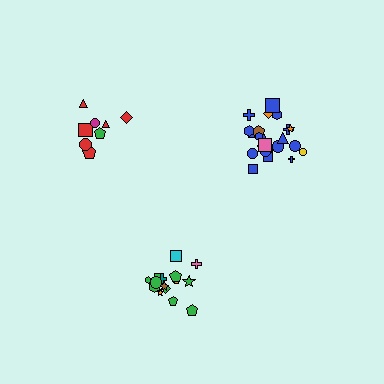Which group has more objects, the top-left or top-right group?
The top-right group.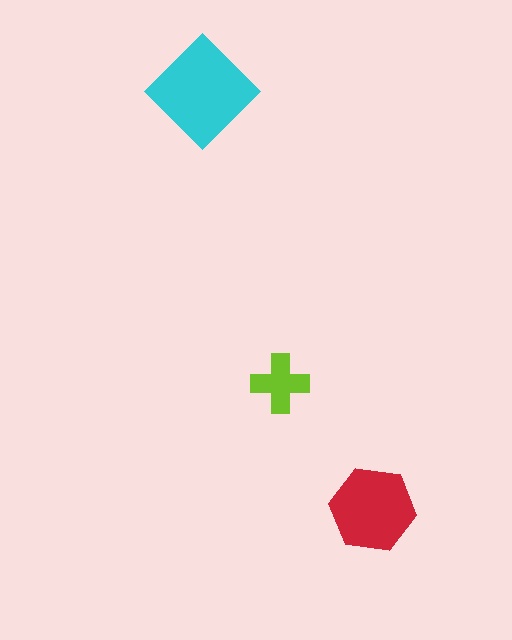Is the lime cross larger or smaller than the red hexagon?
Smaller.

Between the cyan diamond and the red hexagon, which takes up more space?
The cyan diamond.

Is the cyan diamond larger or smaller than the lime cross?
Larger.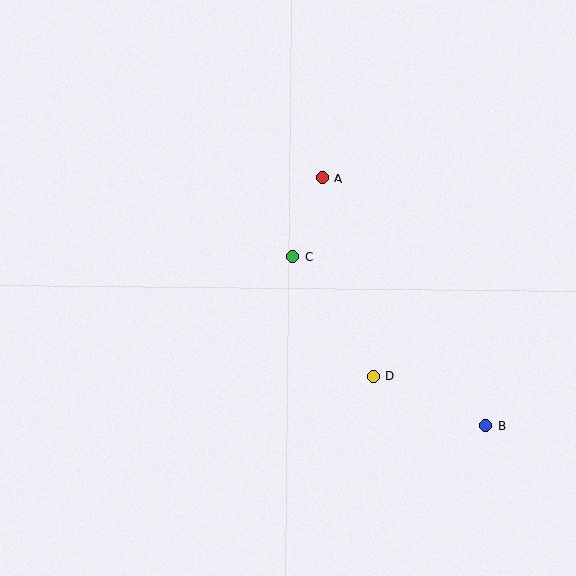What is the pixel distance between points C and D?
The distance between C and D is 144 pixels.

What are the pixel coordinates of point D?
Point D is at (373, 376).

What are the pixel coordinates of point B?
Point B is at (485, 426).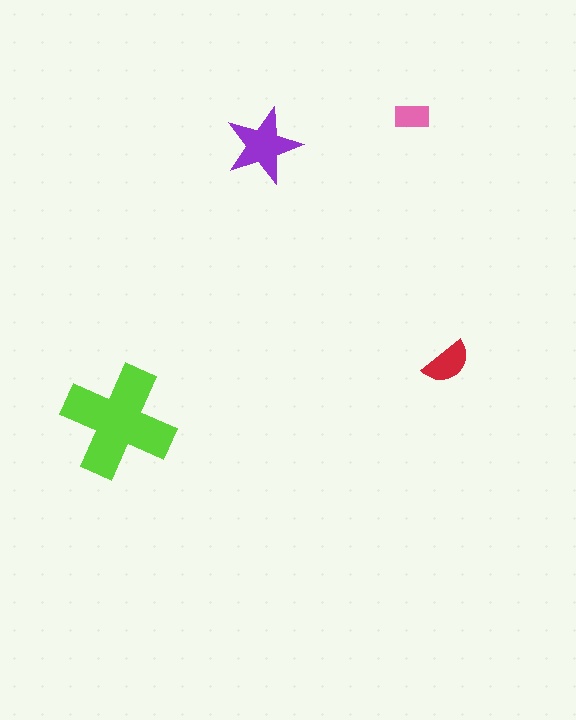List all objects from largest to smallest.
The lime cross, the purple star, the red semicircle, the pink rectangle.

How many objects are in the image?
There are 4 objects in the image.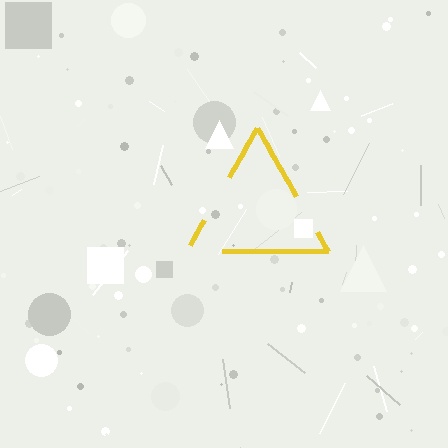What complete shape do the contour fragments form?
The contour fragments form a triangle.